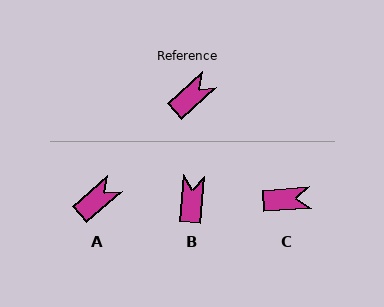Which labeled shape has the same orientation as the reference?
A.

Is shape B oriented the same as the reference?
No, it is off by about 43 degrees.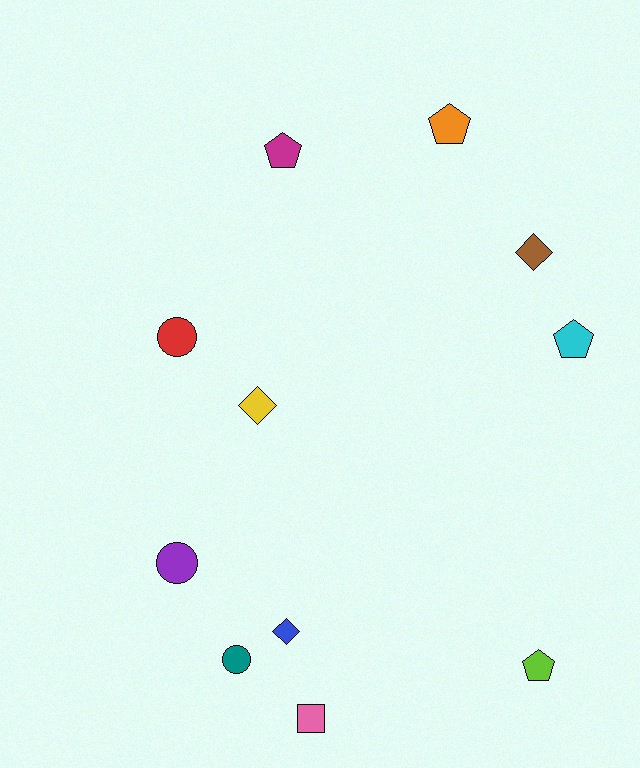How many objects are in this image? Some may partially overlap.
There are 11 objects.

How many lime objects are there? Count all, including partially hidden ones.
There is 1 lime object.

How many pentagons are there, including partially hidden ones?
There are 4 pentagons.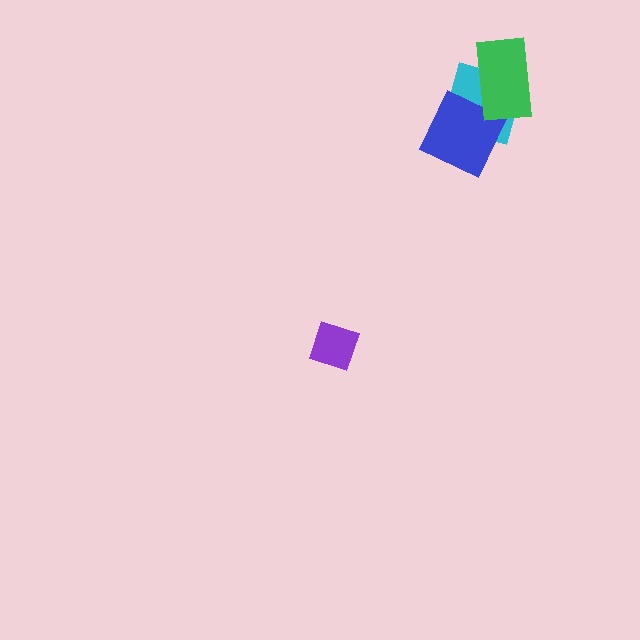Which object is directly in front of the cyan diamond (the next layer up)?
The blue square is directly in front of the cyan diamond.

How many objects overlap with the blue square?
1 object overlaps with the blue square.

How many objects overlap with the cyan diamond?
2 objects overlap with the cyan diamond.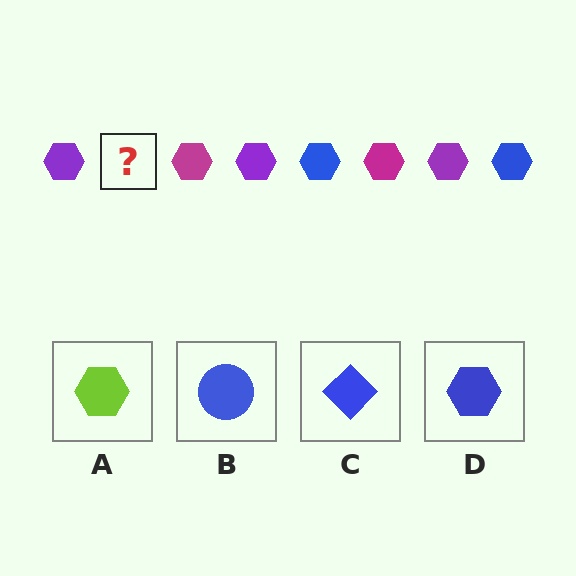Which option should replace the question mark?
Option D.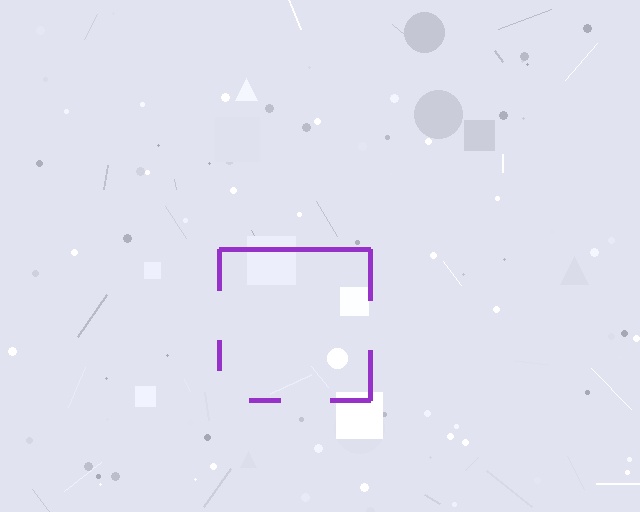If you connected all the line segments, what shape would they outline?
They would outline a square.